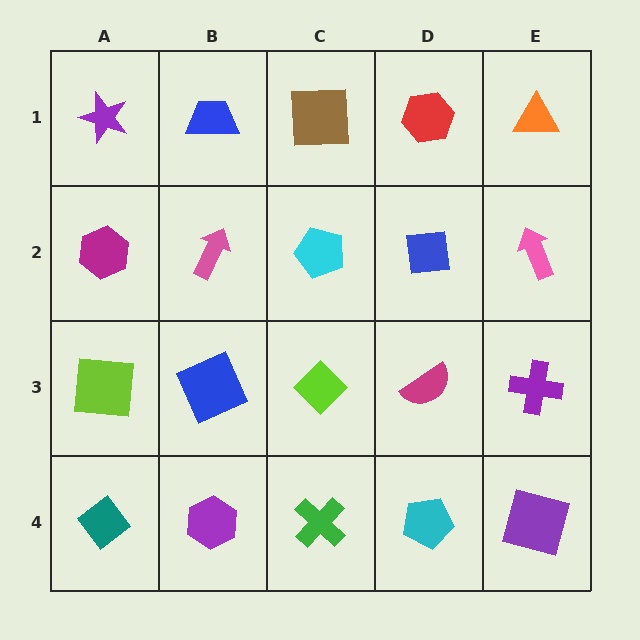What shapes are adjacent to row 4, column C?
A lime diamond (row 3, column C), a purple hexagon (row 4, column B), a cyan pentagon (row 4, column D).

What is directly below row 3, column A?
A teal diamond.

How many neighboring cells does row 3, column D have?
4.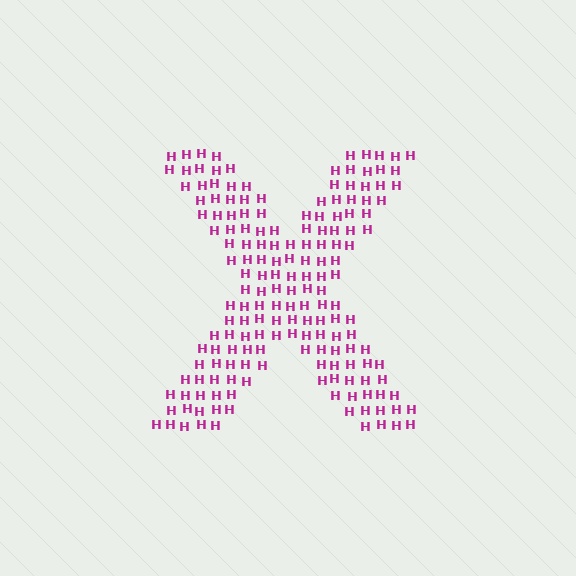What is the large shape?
The large shape is the letter X.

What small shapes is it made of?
It is made of small letter H's.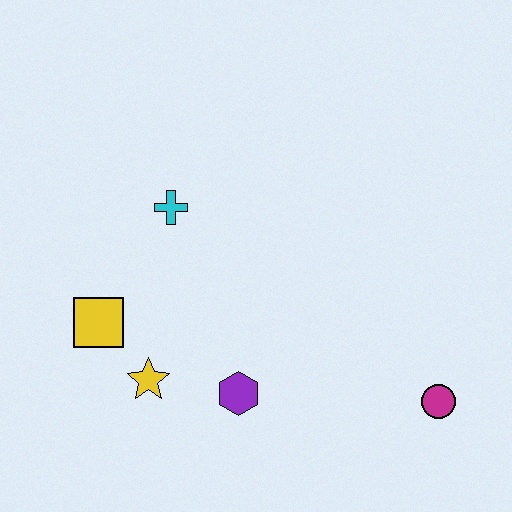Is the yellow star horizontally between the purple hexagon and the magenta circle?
No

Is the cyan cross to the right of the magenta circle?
No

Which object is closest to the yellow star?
The yellow square is closest to the yellow star.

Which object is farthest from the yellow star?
The magenta circle is farthest from the yellow star.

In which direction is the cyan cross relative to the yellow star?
The cyan cross is above the yellow star.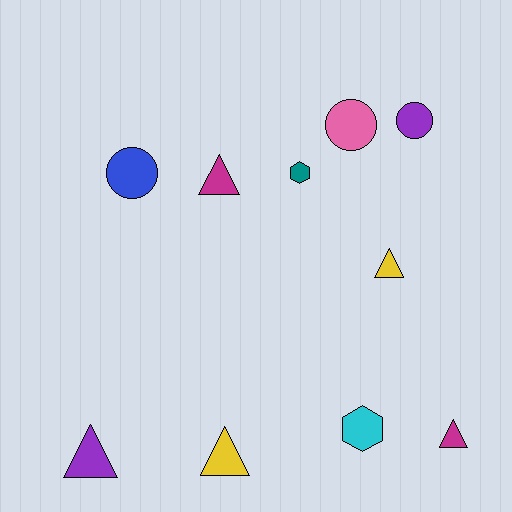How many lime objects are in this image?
There are no lime objects.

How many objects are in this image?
There are 10 objects.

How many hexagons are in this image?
There are 2 hexagons.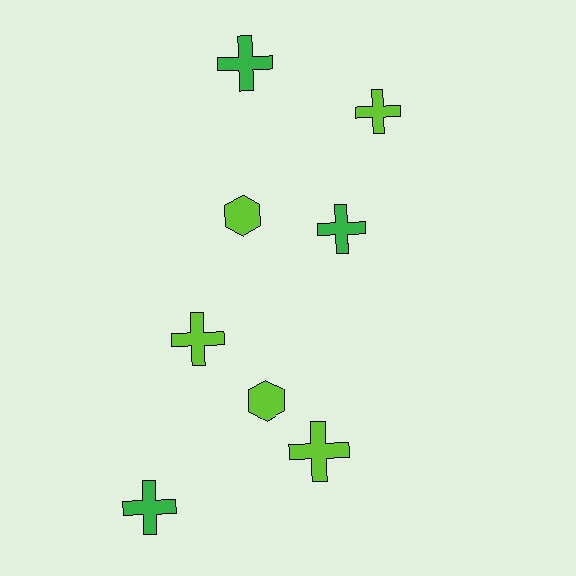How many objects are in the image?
There are 8 objects.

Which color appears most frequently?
Lime, with 5 objects.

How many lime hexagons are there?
There are 2 lime hexagons.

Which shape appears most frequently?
Cross, with 6 objects.